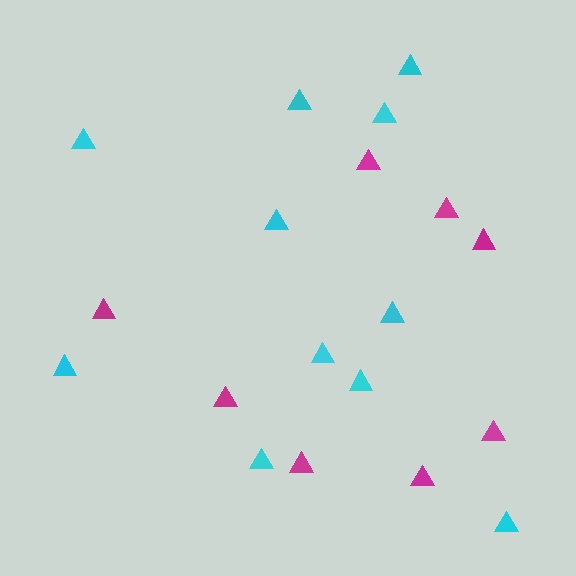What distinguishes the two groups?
There are 2 groups: one group of cyan triangles (11) and one group of magenta triangles (8).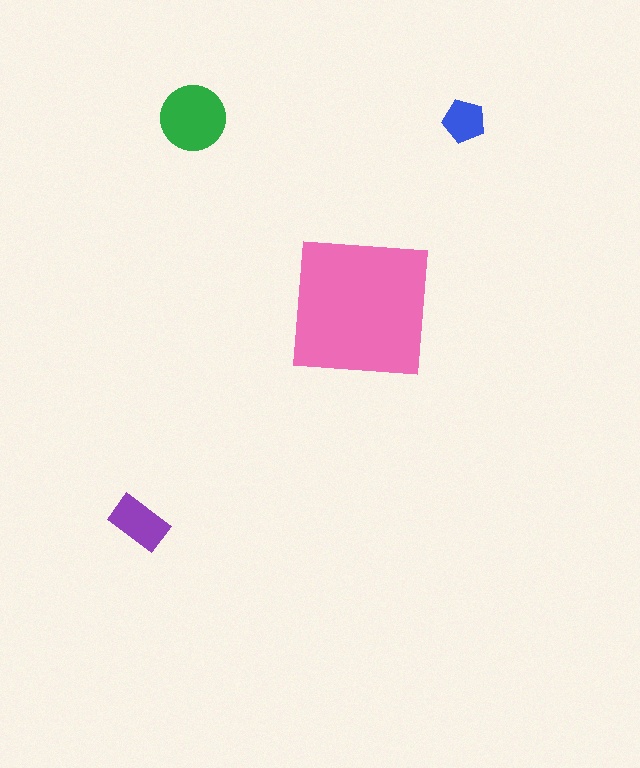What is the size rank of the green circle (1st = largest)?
2nd.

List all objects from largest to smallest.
The pink square, the green circle, the purple rectangle, the blue pentagon.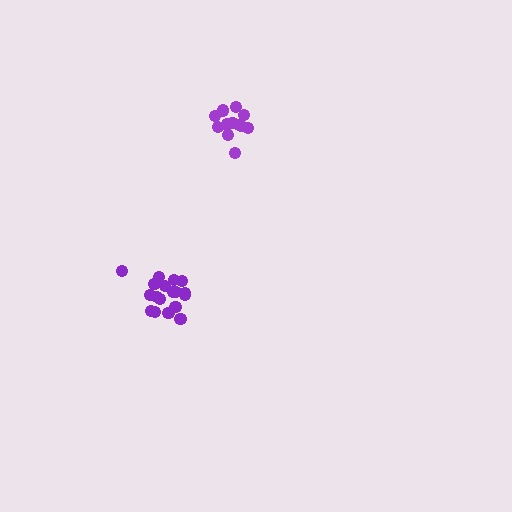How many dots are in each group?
Group 1: 18 dots, Group 2: 12 dots (30 total).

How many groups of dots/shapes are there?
There are 2 groups.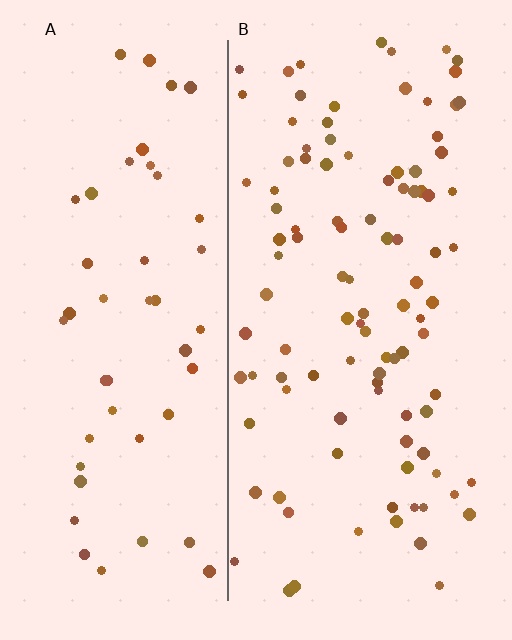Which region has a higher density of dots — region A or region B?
B (the right).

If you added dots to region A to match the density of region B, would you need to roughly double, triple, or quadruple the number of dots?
Approximately double.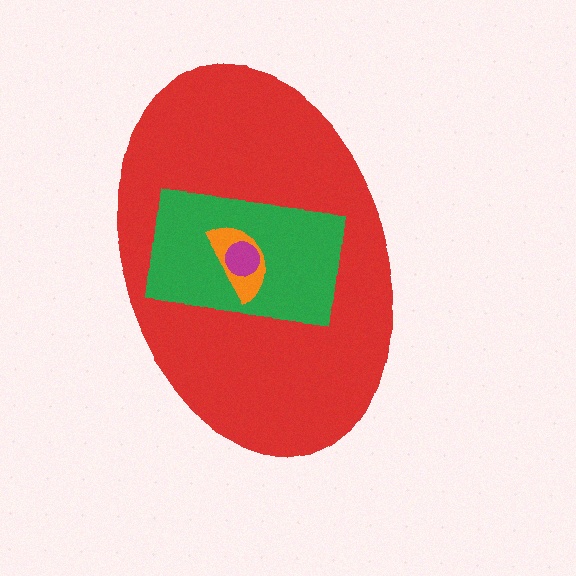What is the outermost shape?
The red ellipse.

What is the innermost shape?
The magenta circle.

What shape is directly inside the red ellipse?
The green rectangle.